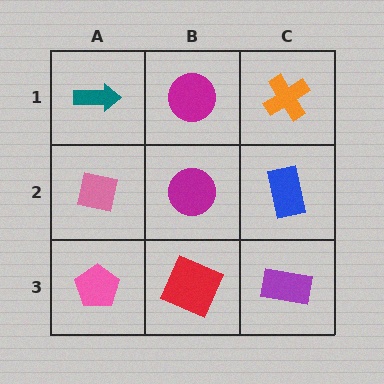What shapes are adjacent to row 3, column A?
A pink square (row 2, column A), a red square (row 3, column B).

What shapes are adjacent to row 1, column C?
A blue rectangle (row 2, column C), a magenta circle (row 1, column B).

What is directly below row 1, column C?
A blue rectangle.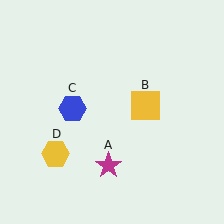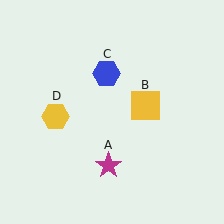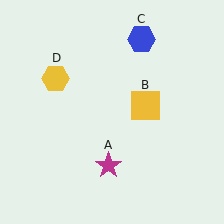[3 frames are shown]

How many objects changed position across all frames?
2 objects changed position: blue hexagon (object C), yellow hexagon (object D).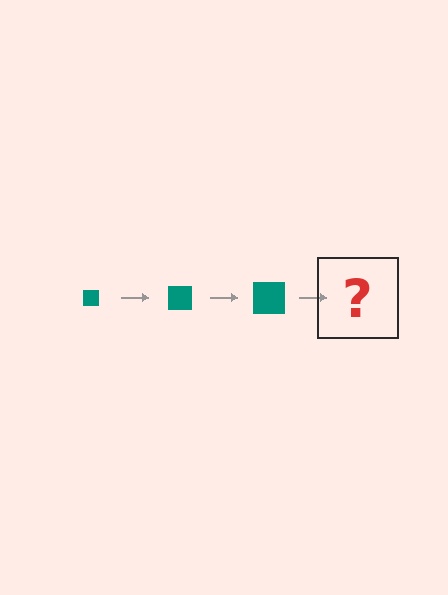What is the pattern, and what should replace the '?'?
The pattern is that the square gets progressively larger each step. The '?' should be a teal square, larger than the previous one.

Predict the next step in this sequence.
The next step is a teal square, larger than the previous one.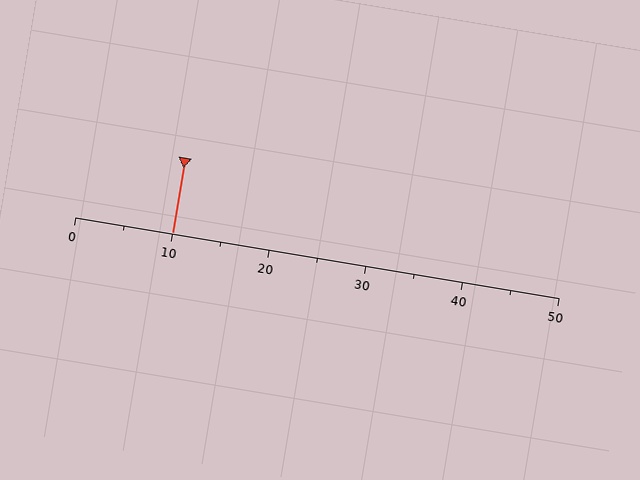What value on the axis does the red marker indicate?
The marker indicates approximately 10.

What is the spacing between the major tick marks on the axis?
The major ticks are spaced 10 apart.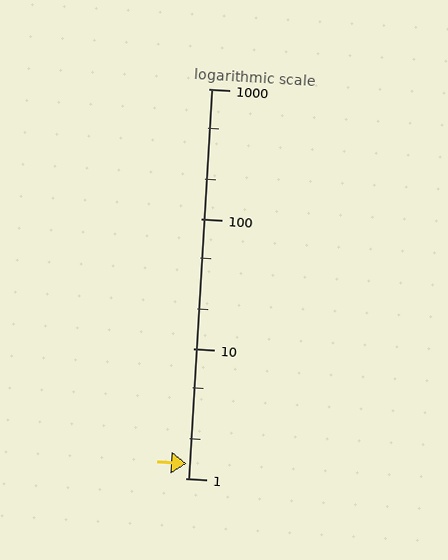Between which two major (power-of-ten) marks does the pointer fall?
The pointer is between 1 and 10.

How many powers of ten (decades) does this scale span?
The scale spans 3 decades, from 1 to 1000.